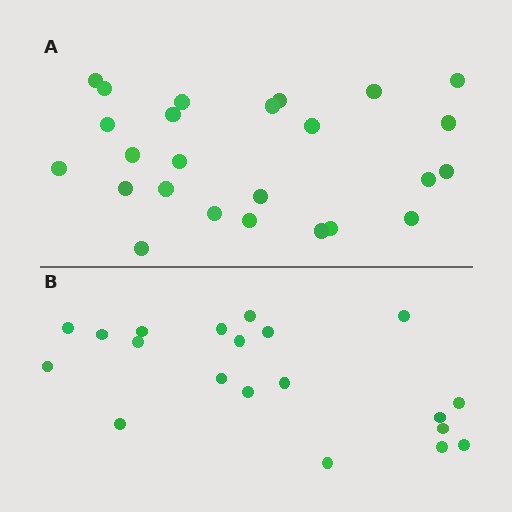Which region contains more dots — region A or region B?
Region A (the top region) has more dots.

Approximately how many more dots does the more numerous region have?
Region A has about 5 more dots than region B.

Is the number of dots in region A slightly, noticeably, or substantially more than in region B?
Region A has noticeably more, but not dramatically so. The ratio is roughly 1.2 to 1.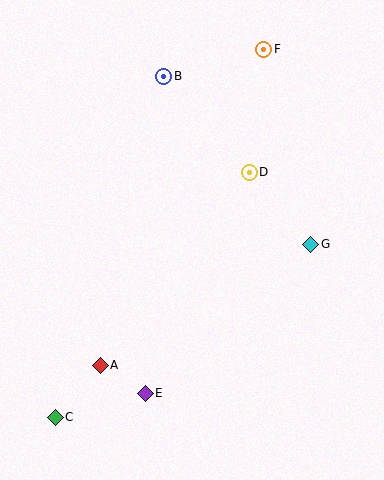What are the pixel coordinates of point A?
Point A is at (100, 365).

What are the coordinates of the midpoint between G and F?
The midpoint between G and F is at (287, 147).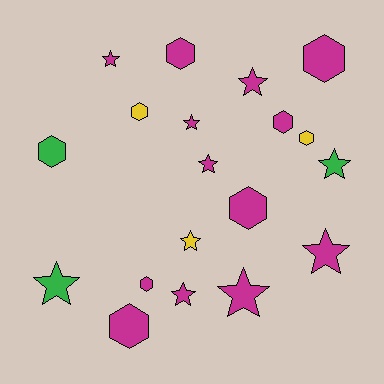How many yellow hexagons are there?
There are 2 yellow hexagons.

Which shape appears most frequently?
Star, with 10 objects.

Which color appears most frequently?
Magenta, with 13 objects.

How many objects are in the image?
There are 19 objects.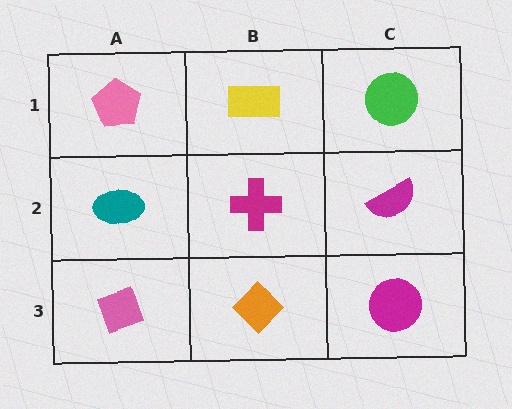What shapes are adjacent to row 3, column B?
A magenta cross (row 2, column B), a pink diamond (row 3, column A), a magenta circle (row 3, column C).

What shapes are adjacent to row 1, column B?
A magenta cross (row 2, column B), a pink pentagon (row 1, column A), a green circle (row 1, column C).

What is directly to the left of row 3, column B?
A pink diamond.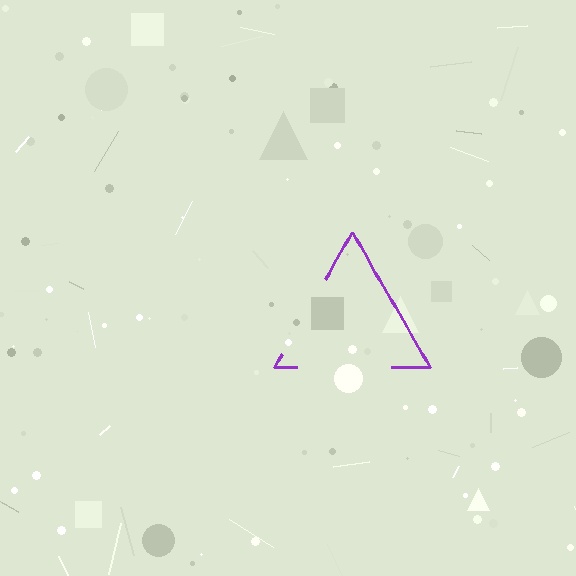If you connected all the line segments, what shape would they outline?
They would outline a triangle.